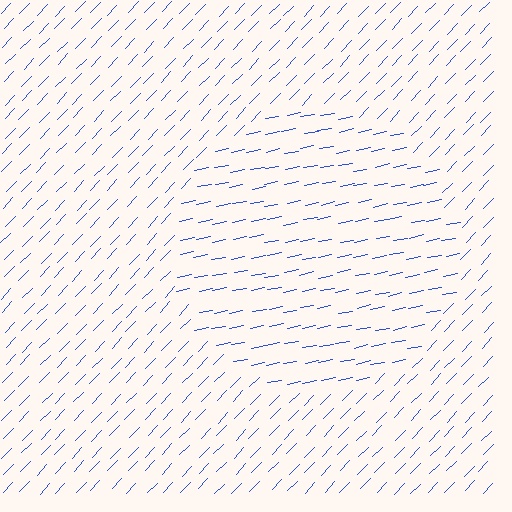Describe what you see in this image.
The image is filled with small blue line segments. A circle region in the image has lines oriented differently from the surrounding lines, creating a visible texture boundary.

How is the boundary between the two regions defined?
The boundary is defined purely by a change in line orientation (approximately 35 degrees difference). All lines are the same color and thickness.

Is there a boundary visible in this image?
Yes, there is a texture boundary formed by a change in line orientation.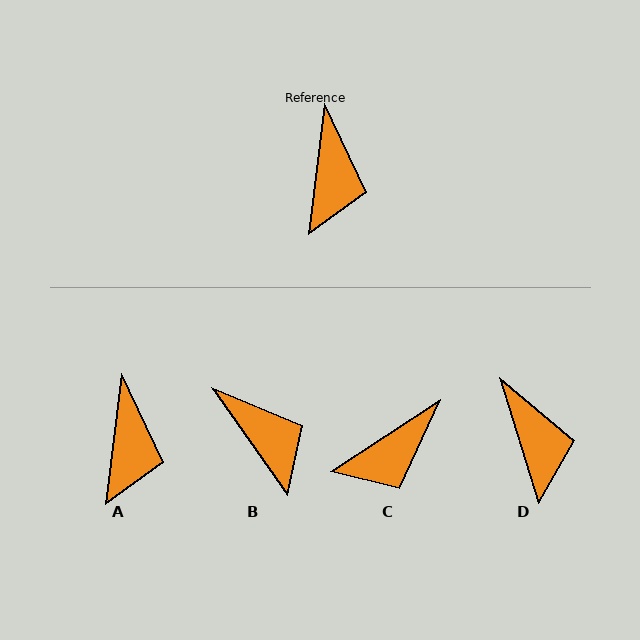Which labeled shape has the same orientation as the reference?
A.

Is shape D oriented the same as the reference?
No, it is off by about 24 degrees.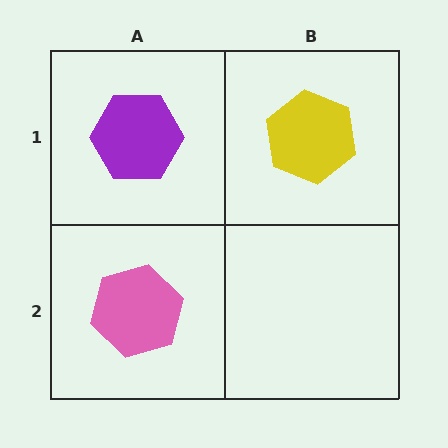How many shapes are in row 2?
1 shape.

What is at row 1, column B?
A yellow hexagon.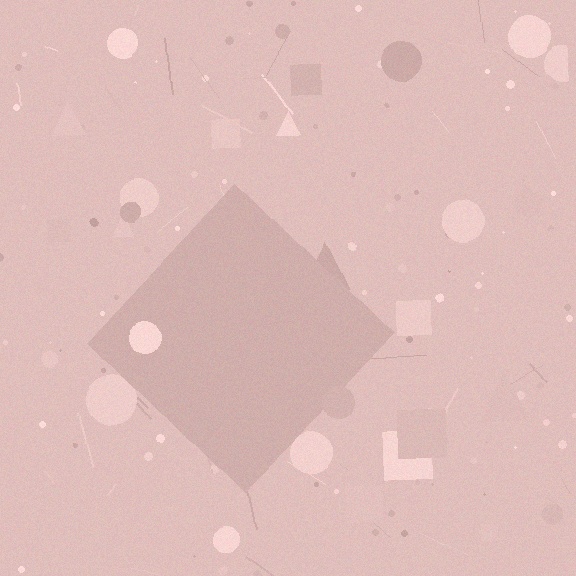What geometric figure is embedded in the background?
A diamond is embedded in the background.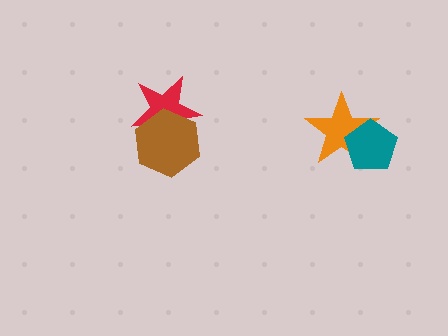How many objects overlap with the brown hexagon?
1 object overlaps with the brown hexagon.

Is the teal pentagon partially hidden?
No, no other shape covers it.